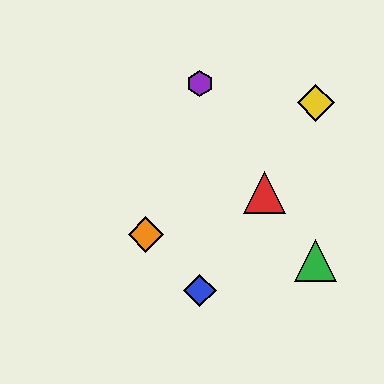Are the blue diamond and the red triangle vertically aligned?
No, the blue diamond is at x≈200 and the red triangle is at x≈264.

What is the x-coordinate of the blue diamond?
The blue diamond is at x≈200.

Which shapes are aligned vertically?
The blue diamond, the purple hexagon are aligned vertically.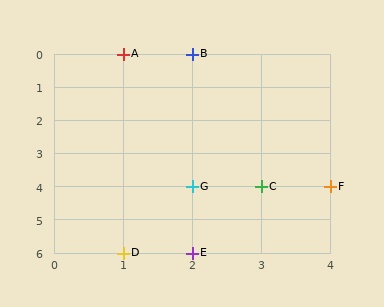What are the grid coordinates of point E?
Point E is at grid coordinates (2, 6).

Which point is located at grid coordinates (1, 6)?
Point D is at (1, 6).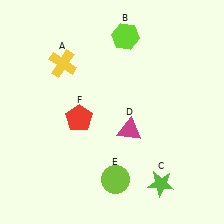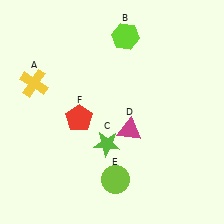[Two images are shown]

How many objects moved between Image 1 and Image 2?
2 objects moved between the two images.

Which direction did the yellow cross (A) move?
The yellow cross (A) moved left.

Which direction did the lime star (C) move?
The lime star (C) moved left.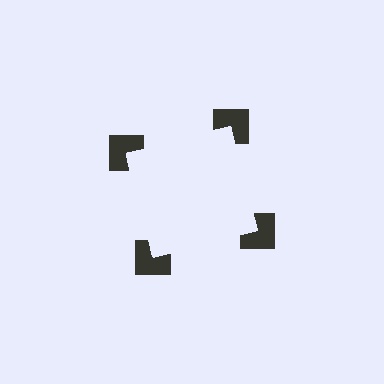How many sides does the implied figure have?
4 sides.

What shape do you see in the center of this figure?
An illusory square — its edges are inferred from the aligned wedge cuts in the notched squares, not physically drawn.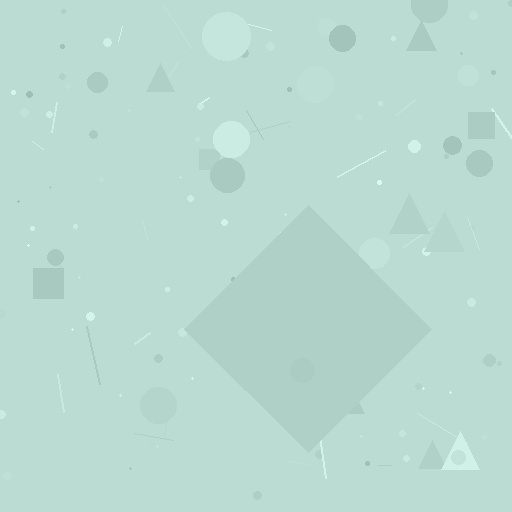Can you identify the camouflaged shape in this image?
The camouflaged shape is a diamond.